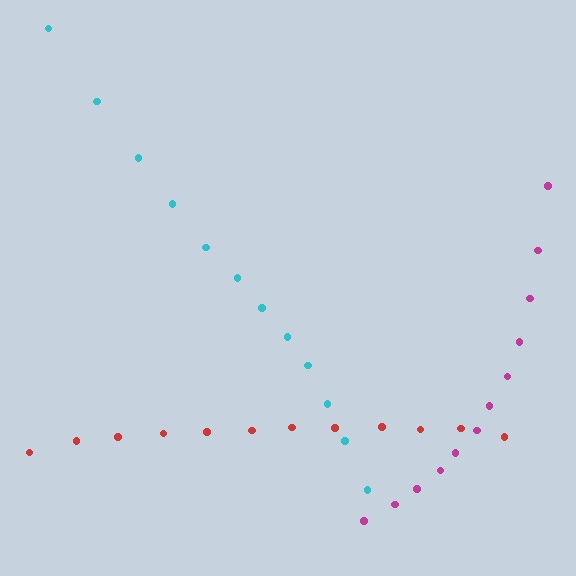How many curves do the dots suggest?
There are 3 distinct paths.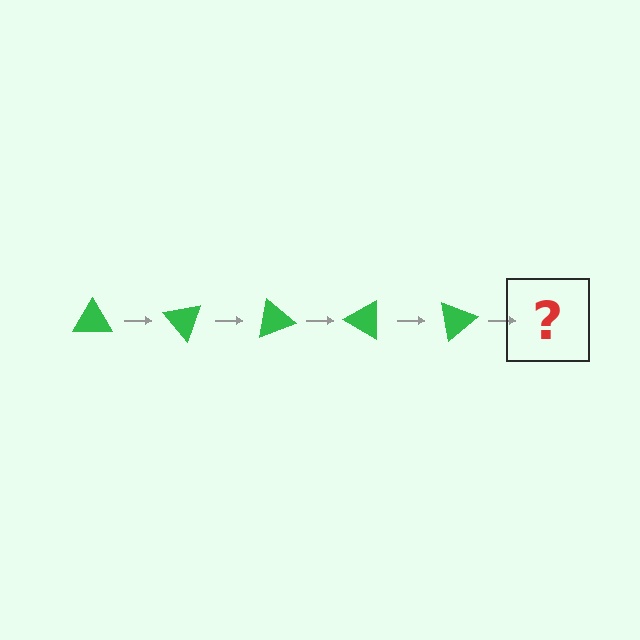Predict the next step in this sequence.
The next step is a green triangle rotated 250 degrees.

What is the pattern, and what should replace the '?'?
The pattern is that the triangle rotates 50 degrees each step. The '?' should be a green triangle rotated 250 degrees.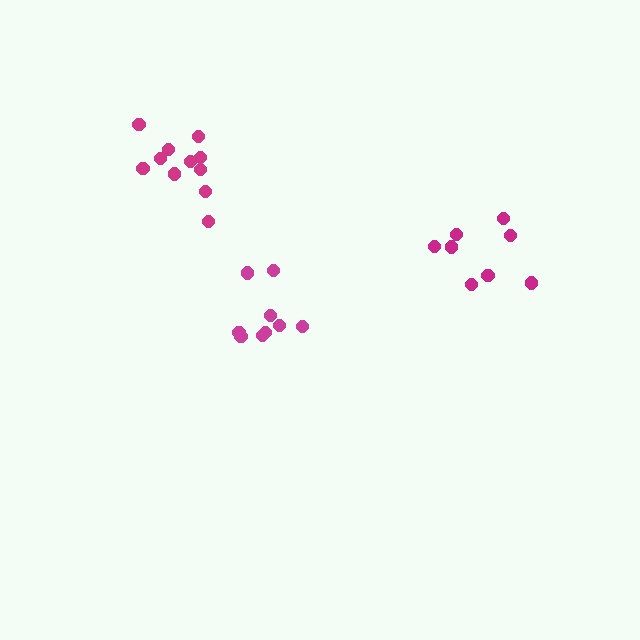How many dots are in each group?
Group 1: 8 dots, Group 2: 9 dots, Group 3: 11 dots (28 total).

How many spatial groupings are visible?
There are 3 spatial groupings.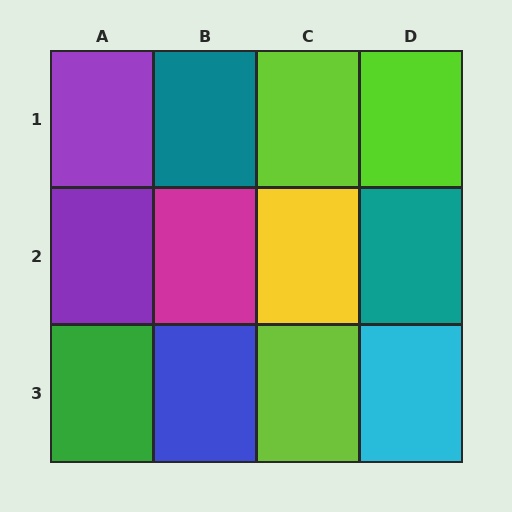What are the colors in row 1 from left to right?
Purple, teal, lime, lime.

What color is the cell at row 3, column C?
Lime.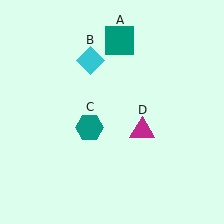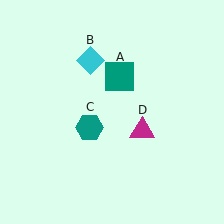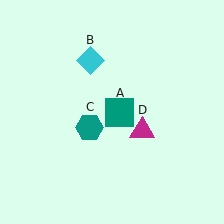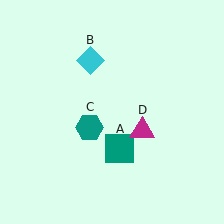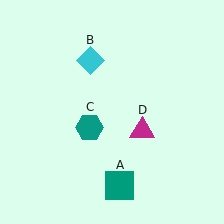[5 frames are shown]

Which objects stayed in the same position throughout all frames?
Cyan diamond (object B) and teal hexagon (object C) and magenta triangle (object D) remained stationary.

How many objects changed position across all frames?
1 object changed position: teal square (object A).